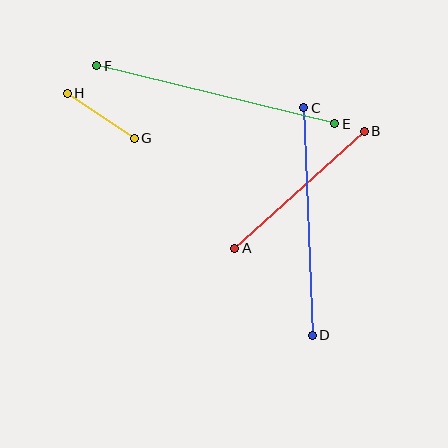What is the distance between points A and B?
The distance is approximately 175 pixels.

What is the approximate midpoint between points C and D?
The midpoint is at approximately (308, 222) pixels.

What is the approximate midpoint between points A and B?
The midpoint is at approximately (300, 190) pixels.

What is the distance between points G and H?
The distance is approximately 81 pixels.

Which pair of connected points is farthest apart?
Points E and F are farthest apart.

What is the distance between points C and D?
The distance is approximately 227 pixels.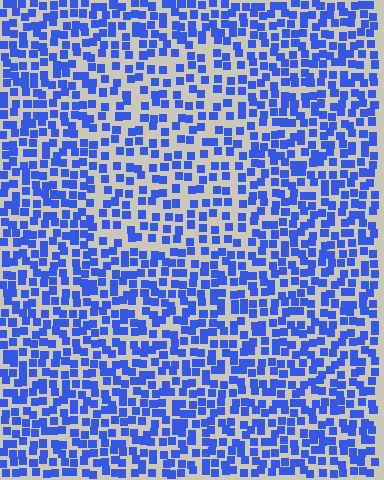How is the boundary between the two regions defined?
The boundary is defined by a change in element density (approximately 1.5x ratio). All elements are the same color, size, and shape.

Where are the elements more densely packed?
The elements are more densely packed outside the rectangle boundary.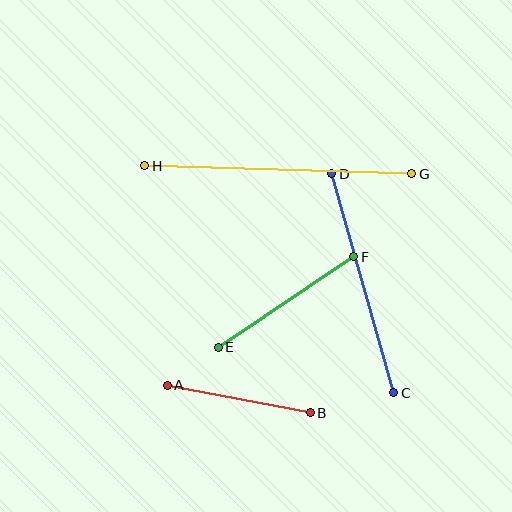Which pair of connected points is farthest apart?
Points G and H are farthest apart.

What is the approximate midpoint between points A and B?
The midpoint is at approximately (239, 399) pixels.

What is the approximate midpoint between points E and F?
The midpoint is at approximately (286, 302) pixels.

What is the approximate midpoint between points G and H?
The midpoint is at approximately (278, 170) pixels.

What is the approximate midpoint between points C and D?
The midpoint is at approximately (363, 283) pixels.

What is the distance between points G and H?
The distance is approximately 267 pixels.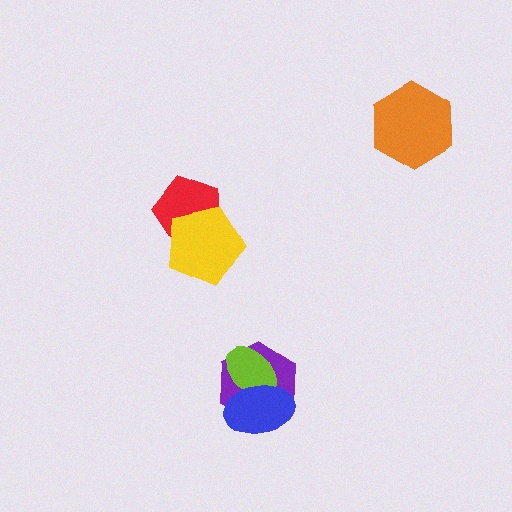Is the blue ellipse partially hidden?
No, no other shape covers it.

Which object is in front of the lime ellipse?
The blue ellipse is in front of the lime ellipse.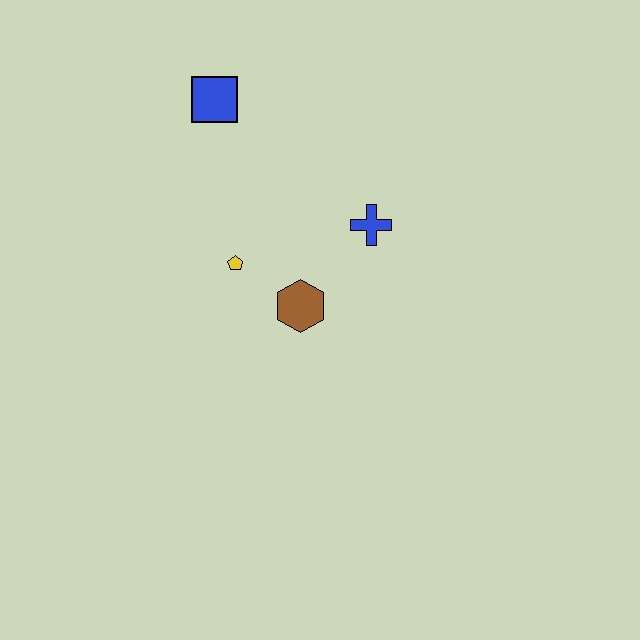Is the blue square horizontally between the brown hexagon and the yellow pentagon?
No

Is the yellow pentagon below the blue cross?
Yes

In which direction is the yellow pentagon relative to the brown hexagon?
The yellow pentagon is to the left of the brown hexagon.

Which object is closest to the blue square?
The yellow pentagon is closest to the blue square.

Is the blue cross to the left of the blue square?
No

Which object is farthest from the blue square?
The brown hexagon is farthest from the blue square.